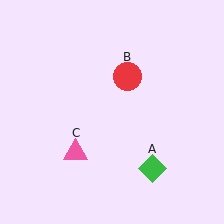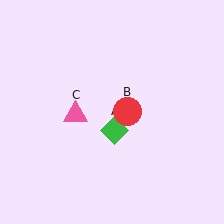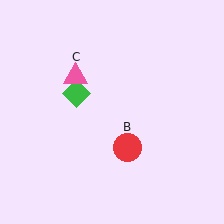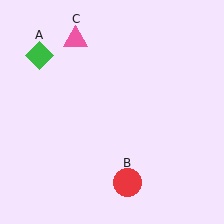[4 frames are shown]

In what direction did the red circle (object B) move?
The red circle (object B) moved down.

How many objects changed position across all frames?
3 objects changed position: green diamond (object A), red circle (object B), pink triangle (object C).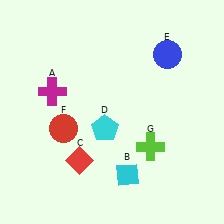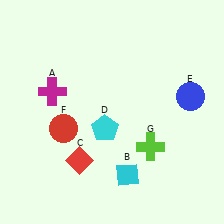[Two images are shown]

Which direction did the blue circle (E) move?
The blue circle (E) moved down.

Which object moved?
The blue circle (E) moved down.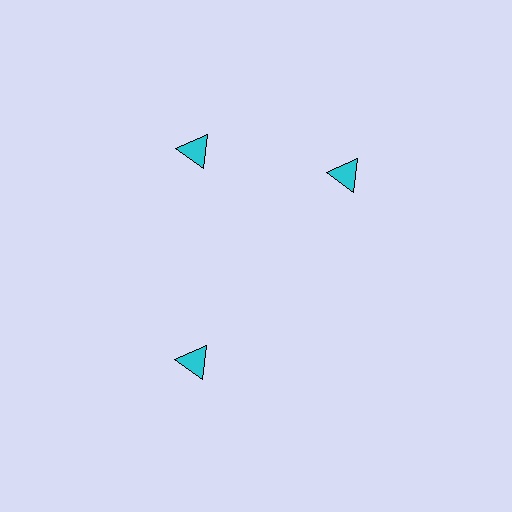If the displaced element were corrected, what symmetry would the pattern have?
It would have 3-fold rotational symmetry — the pattern would map onto itself every 120 degrees.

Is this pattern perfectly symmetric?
No. The 3 cyan triangles are arranged in a ring, but one element near the 3 o'clock position is rotated out of alignment along the ring, breaking the 3-fold rotational symmetry.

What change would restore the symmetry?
The symmetry would be restored by rotating it back into even spacing with its neighbors so that all 3 triangles sit at equal angles and equal distance from the center.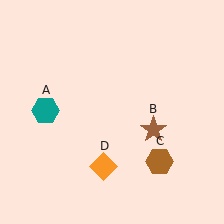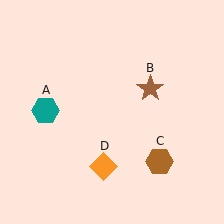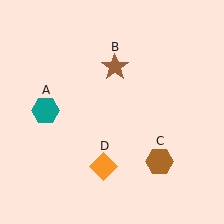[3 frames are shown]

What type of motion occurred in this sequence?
The brown star (object B) rotated counterclockwise around the center of the scene.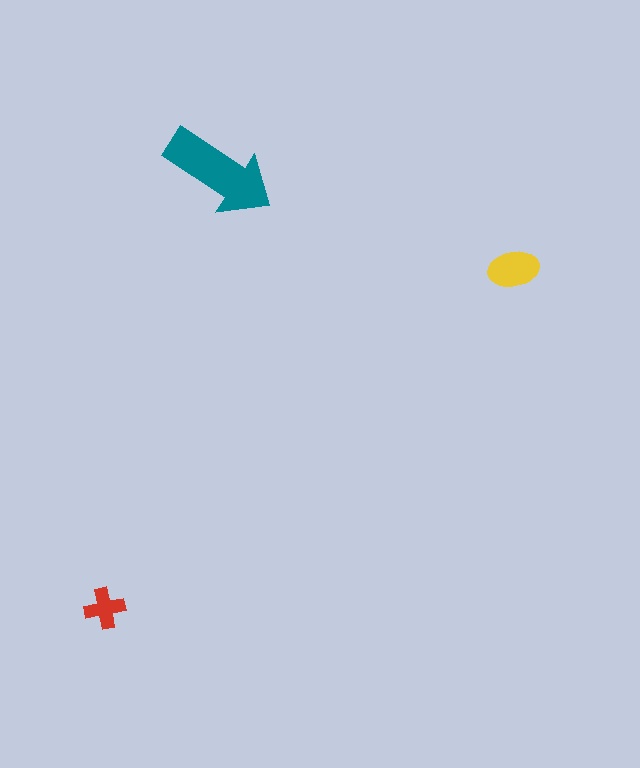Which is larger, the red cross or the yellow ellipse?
The yellow ellipse.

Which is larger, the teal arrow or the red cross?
The teal arrow.